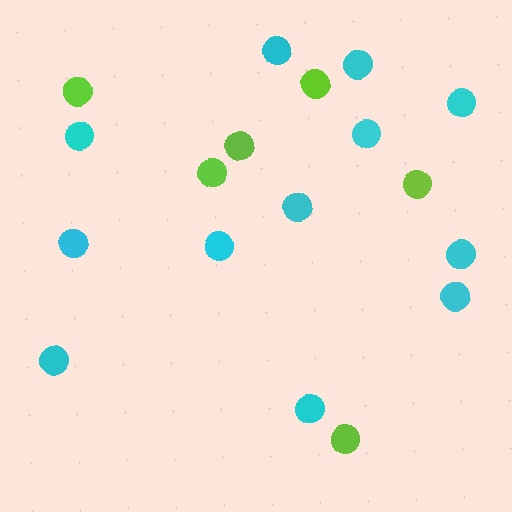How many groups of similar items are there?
There are 2 groups: one group of lime circles (6) and one group of cyan circles (12).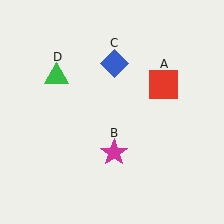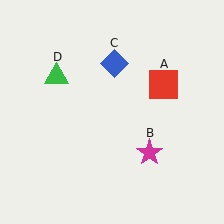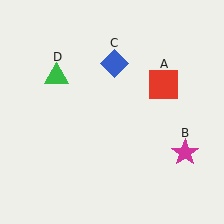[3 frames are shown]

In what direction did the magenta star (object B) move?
The magenta star (object B) moved right.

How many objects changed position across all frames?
1 object changed position: magenta star (object B).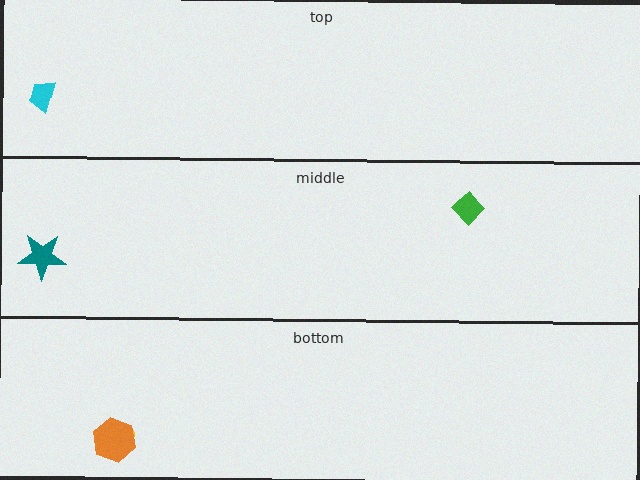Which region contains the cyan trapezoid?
The top region.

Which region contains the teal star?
The middle region.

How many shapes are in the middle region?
2.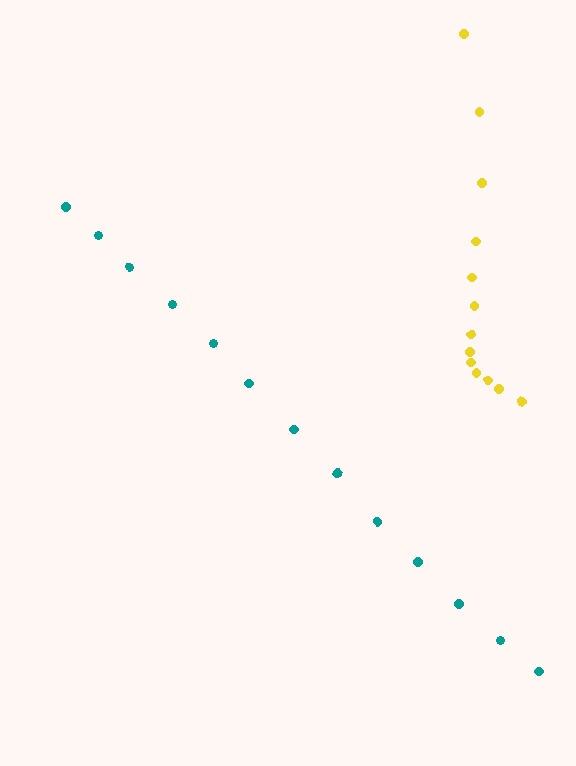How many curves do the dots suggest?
There are 2 distinct paths.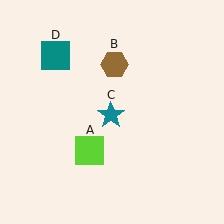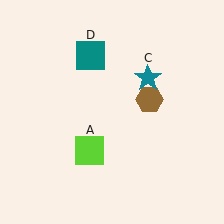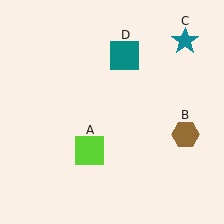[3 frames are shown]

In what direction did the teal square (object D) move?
The teal square (object D) moved right.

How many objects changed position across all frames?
3 objects changed position: brown hexagon (object B), teal star (object C), teal square (object D).